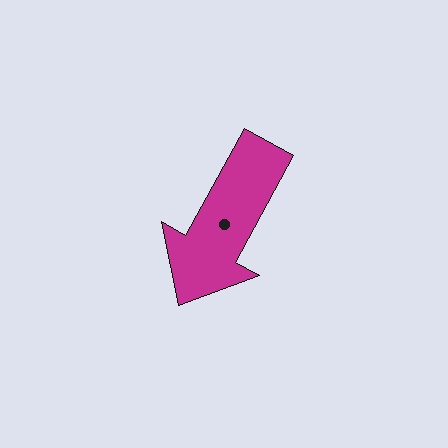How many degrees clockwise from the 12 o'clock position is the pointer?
Approximately 209 degrees.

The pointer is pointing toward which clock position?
Roughly 7 o'clock.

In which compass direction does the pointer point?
Southwest.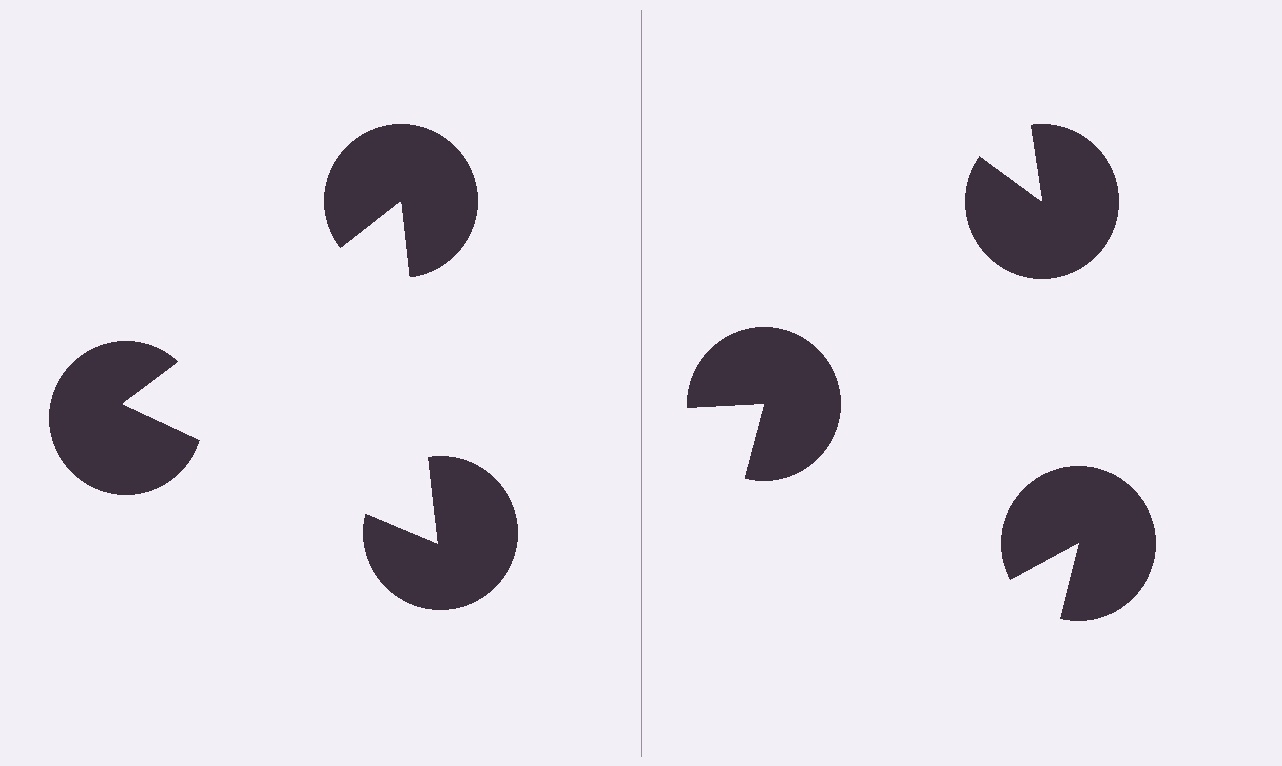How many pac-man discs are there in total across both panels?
6 — 3 on each side.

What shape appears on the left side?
An illusory triangle.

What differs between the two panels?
The pac-man discs are positioned identically on both sides; only the wedge orientations differ. On the left they align to a triangle; on the right they are misaligned.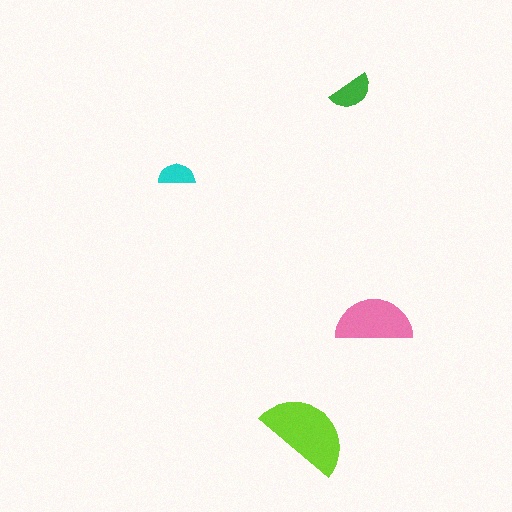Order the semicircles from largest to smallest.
the lime one, the pink one, the green one, the cyan one.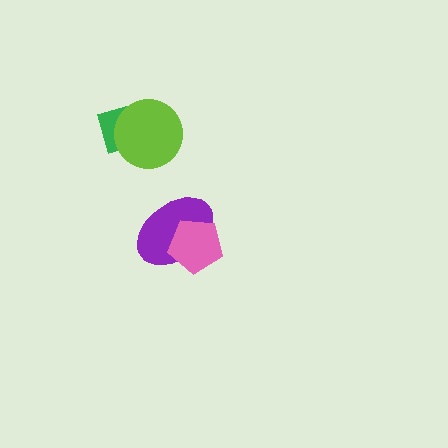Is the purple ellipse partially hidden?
Yes, it is partially covered by another shape.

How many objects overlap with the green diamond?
1 object overlaps with the green diamond.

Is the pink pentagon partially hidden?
No, no other shape covers it.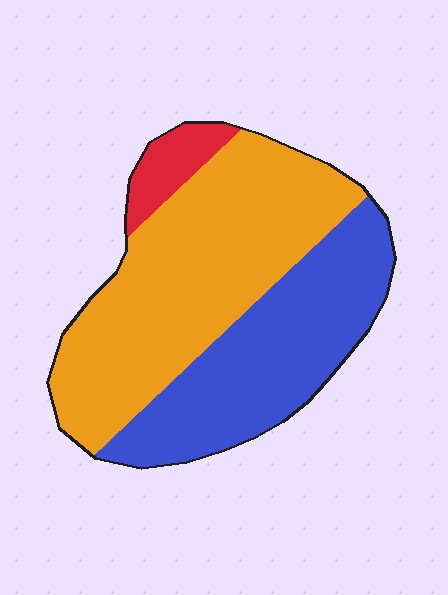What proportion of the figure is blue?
Blue covers roughly 40% of the figure.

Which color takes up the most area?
Orange, at roughly 55%.